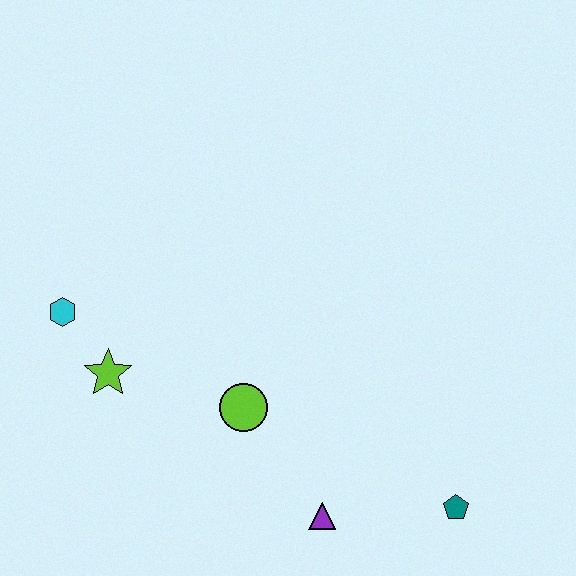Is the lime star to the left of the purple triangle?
Yes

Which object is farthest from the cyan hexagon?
The teal pentagon is farthest from the cyan hexagon.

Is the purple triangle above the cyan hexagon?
No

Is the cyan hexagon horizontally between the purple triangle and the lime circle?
No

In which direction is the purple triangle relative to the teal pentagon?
The purple triangle is to the left of the teal pentagon.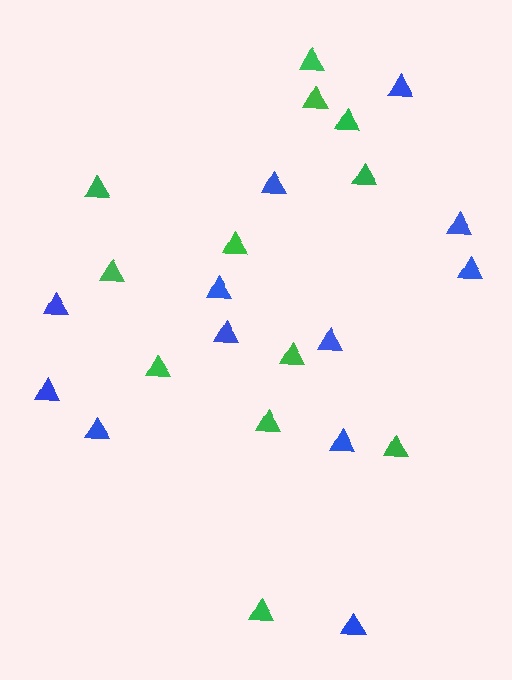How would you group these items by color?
There are 2 groups: one group of green triangles (12) and one group of blue triangles (12).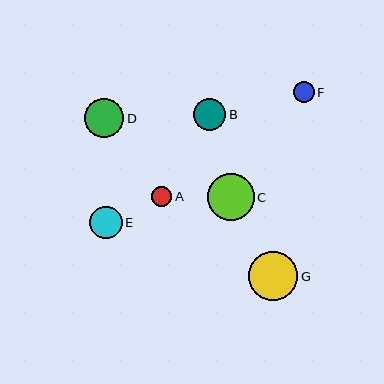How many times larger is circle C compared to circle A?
Circle C is approximately 2.3 times the size of circle A.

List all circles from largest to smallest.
From largest to smallest: G, C, D, B, E, F, A.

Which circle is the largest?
Circle G is the largest with a size of approximately 50 pixels.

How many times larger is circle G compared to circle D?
Circle G is approximately 1.3 times the size of circle D.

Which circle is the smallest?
Circle A is the smallest with a size of approximately 20 pixels.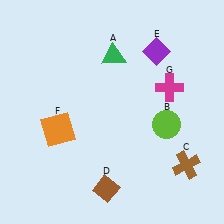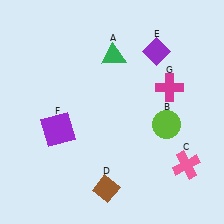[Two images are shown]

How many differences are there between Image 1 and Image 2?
There are 2 differences between the two images.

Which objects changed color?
C changed from brown to pink. F changed from orange to purple.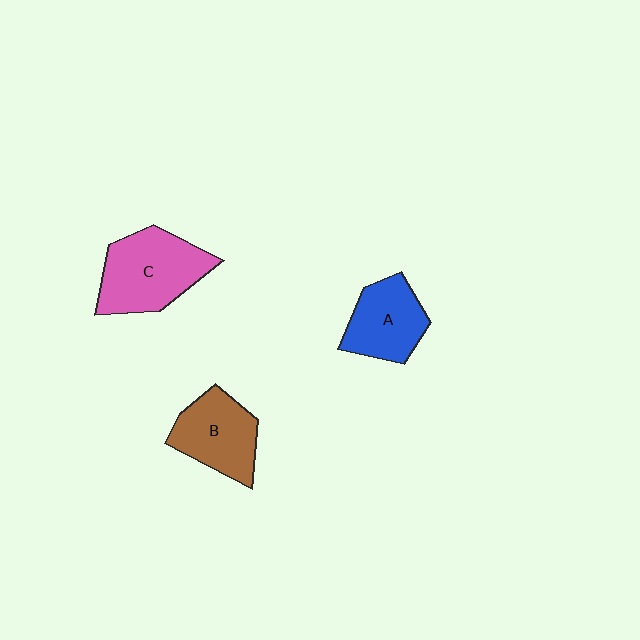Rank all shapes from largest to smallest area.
From largest to smallest: C (pink), B (brown), A (blue).